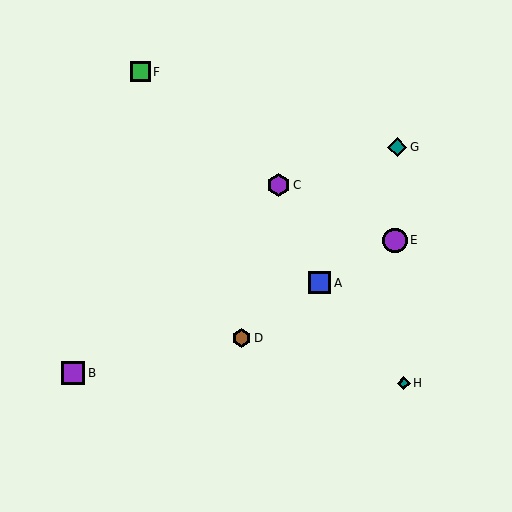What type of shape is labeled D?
Shape D is a brown hexagon.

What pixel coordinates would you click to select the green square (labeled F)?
Click at (140, 72) to select the green square F.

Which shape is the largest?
The purple circle (labeled E) is the largest.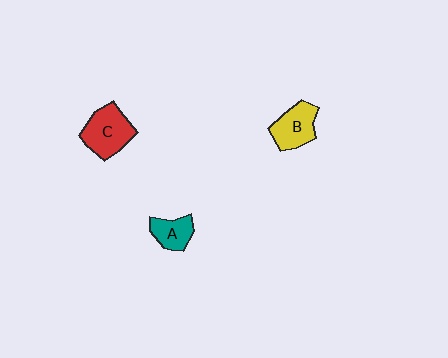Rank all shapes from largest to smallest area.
From largest to smallest: C (red), B (yellow), A (teal).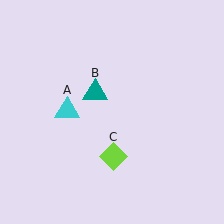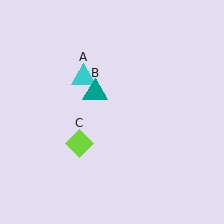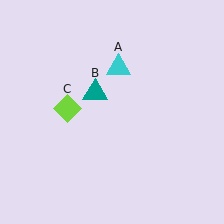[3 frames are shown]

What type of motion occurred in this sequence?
The cyan triangle (object A), lime diamond (object C) rotated clockwise around the center of the scene.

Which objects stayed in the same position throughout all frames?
Teal triangle (object B) remained stationary.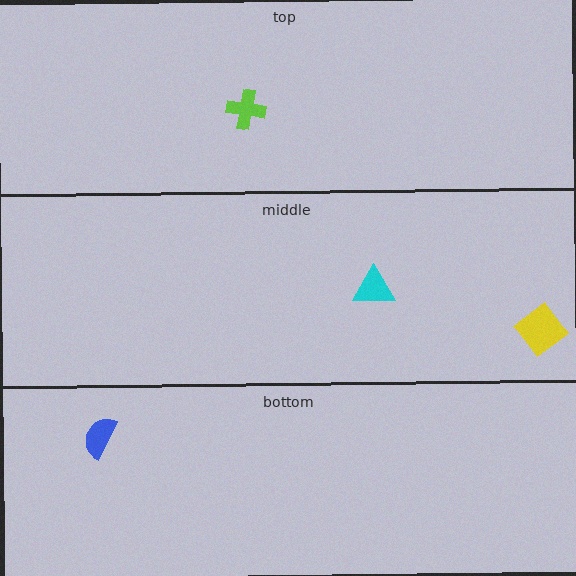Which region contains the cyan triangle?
The middle region.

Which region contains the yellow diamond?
The middle region.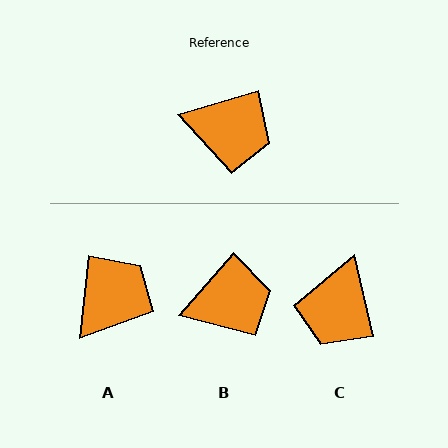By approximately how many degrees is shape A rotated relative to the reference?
Approximately 68 degrees counter-clockwise.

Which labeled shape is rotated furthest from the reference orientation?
C, about 93 degrees away.